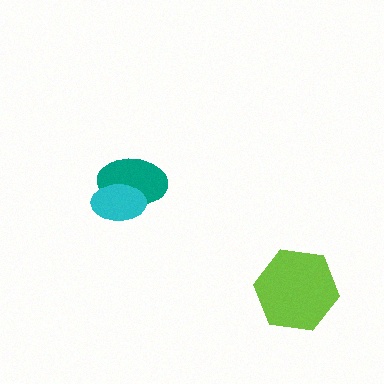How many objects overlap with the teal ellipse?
1 object overlaps with the teal ellipse.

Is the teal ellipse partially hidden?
Yes, it is partially covered by another shape.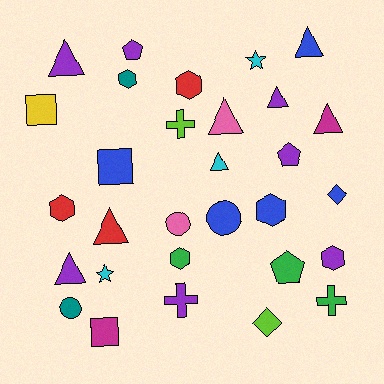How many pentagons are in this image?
There are 3 pentagons.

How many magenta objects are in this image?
There are 2 magenta objects.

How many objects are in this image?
There are 30 objects.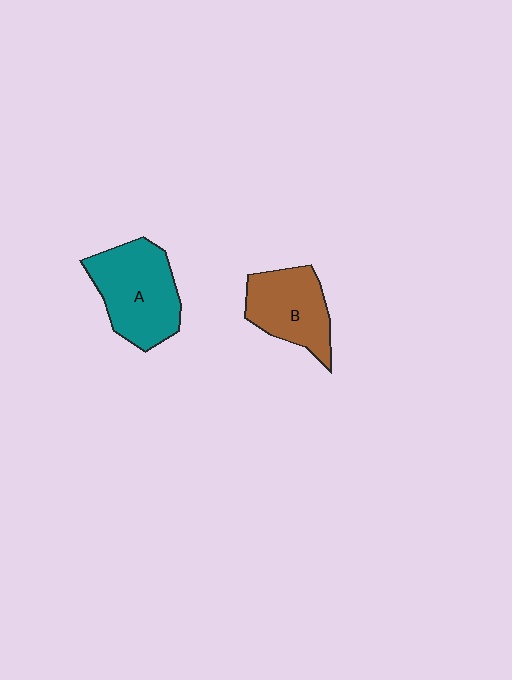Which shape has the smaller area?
Shape B (brown).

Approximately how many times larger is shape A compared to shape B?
Approximately 1.3 times.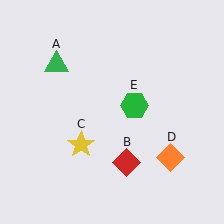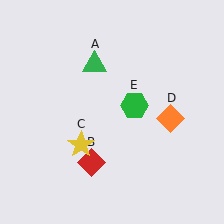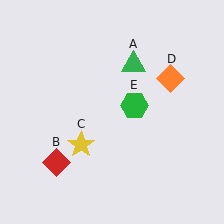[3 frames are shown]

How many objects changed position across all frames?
3 objects changed position: green triangle (object A), red diamond (object B), orange diamond (object D).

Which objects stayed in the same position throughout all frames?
Yellow star (object C) and green hexagon (object E) remained stationary.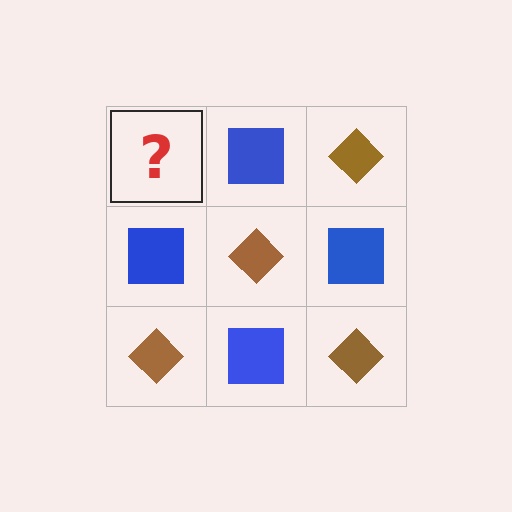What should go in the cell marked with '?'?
The missing cell should contain a brown diamond.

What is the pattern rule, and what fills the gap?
The rule is that it alternates brown diamond and blue square in a checkerboard pattern. The gap should be filled with a brown diamond.